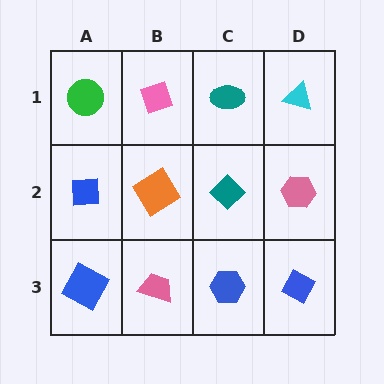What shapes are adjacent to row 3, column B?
An orange diamond (row 2, column B), a blue square (row 3, column A), a blue hexagon (row 3, column C).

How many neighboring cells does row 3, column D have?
2.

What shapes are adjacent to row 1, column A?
A blue square (row 2, column A), a pink diamond (row 1, column B).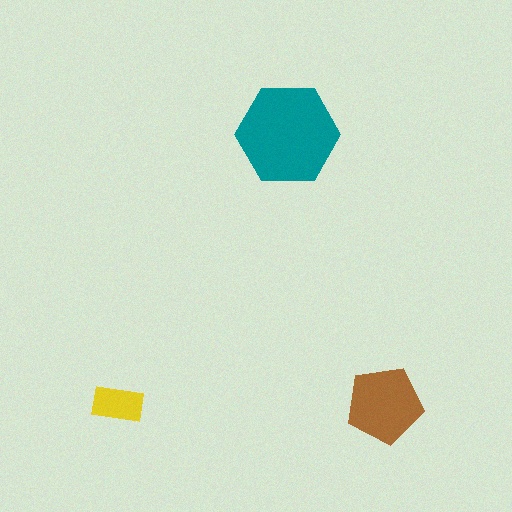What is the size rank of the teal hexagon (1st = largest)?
1st.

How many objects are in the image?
There are 3 objects in the image.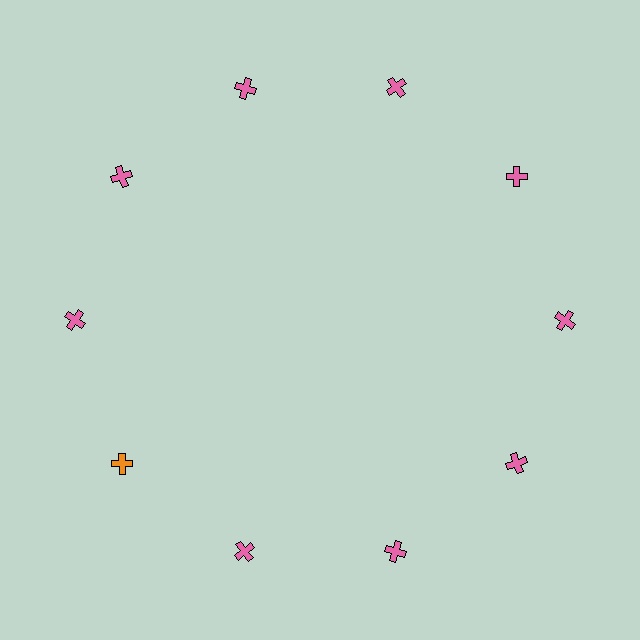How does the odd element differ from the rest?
It has a different color: orange instead of pink.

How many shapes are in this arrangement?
There are 10 shapes arranged in a ring pattern.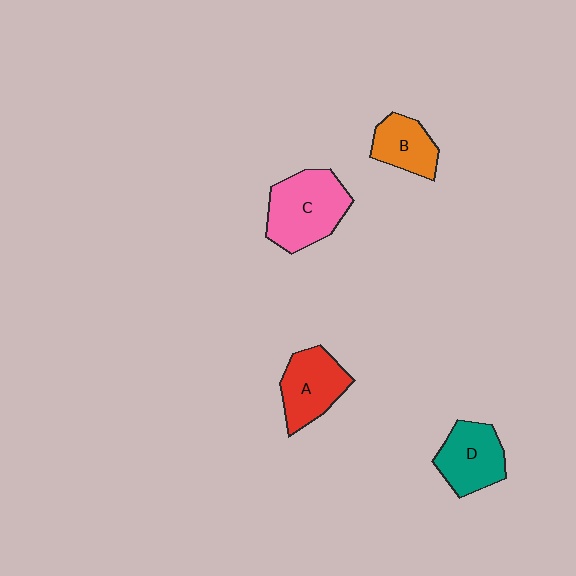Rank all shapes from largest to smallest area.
From largest to smallest: C (pink), A (red), D (teal), B (orange).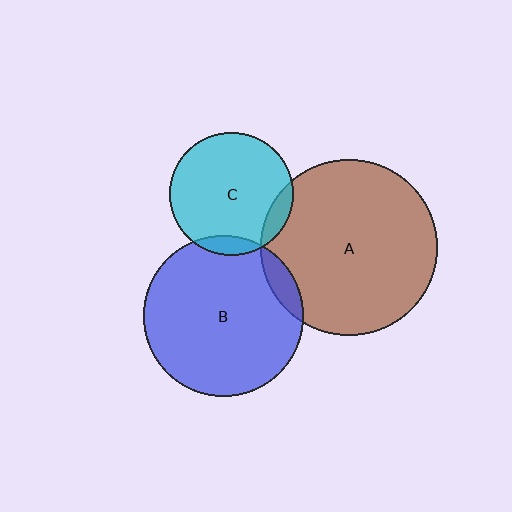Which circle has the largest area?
Circle A (brown).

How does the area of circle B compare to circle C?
Approximately 1.7 times.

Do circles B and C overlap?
Yes.